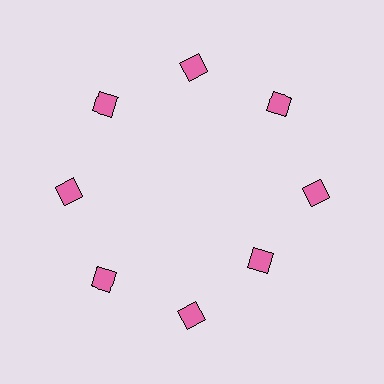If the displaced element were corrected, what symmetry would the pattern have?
It would have 8-fold rotational symmetry — the pattern would map onto itself every 45 degrees.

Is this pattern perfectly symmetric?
No. The 8 pink squares are arranged in a ring, but one element near the 4 o'clock position is pulled inward toward the center, breaking the 8-fold rotational symmetry.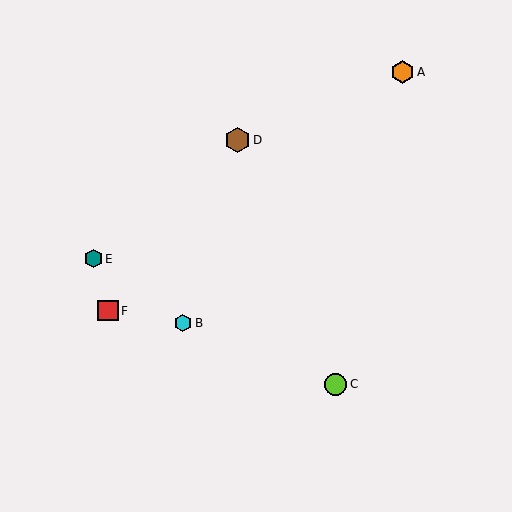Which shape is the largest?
The brown hexagon (labeled D) is the largest.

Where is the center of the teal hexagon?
The center of the teal hexagon is at (93, 259).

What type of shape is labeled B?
Shape B is a cyan hexagon.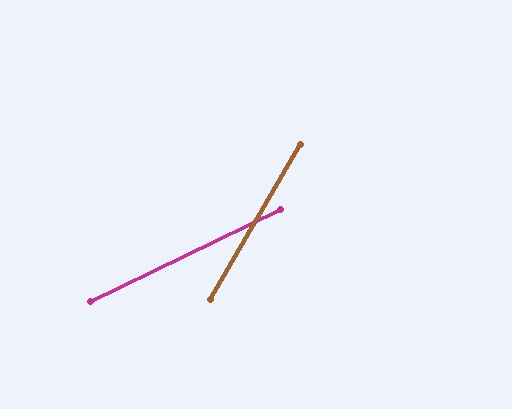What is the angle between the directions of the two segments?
Approximately 34 degrees.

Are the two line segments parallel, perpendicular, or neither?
Neither parallel nor perpendicular — they differ by about 34°.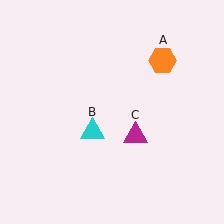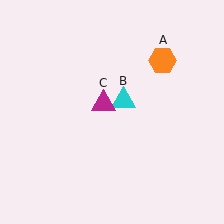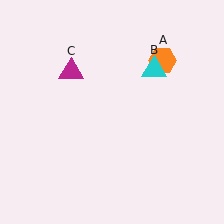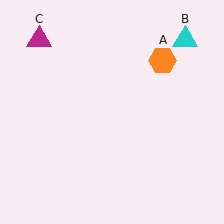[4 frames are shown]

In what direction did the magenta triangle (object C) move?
The magenta triangle (object C) moved up and to the left.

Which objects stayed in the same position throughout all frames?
Orange hexagon (object A) remained stationary.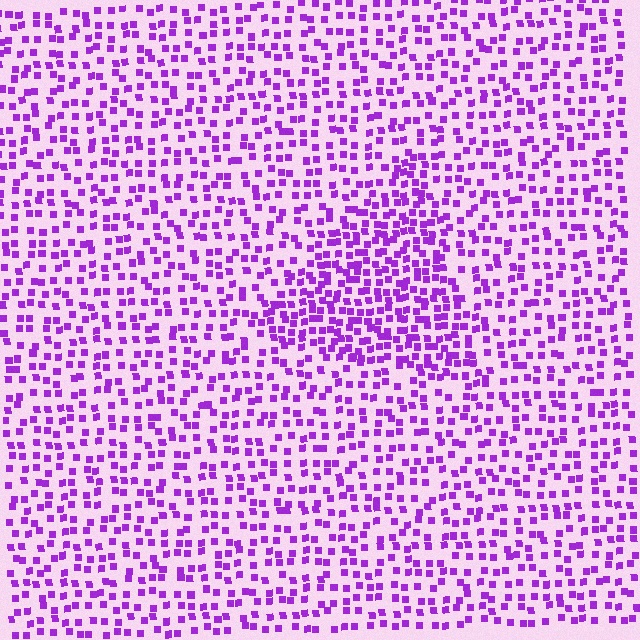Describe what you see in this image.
The image contains small purple elements arranged at two different densities. A triangle-shaped region is visible where the elements are more densely packed than the surrounding area.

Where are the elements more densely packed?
The elements are more densely packed inside the triangle boundary.